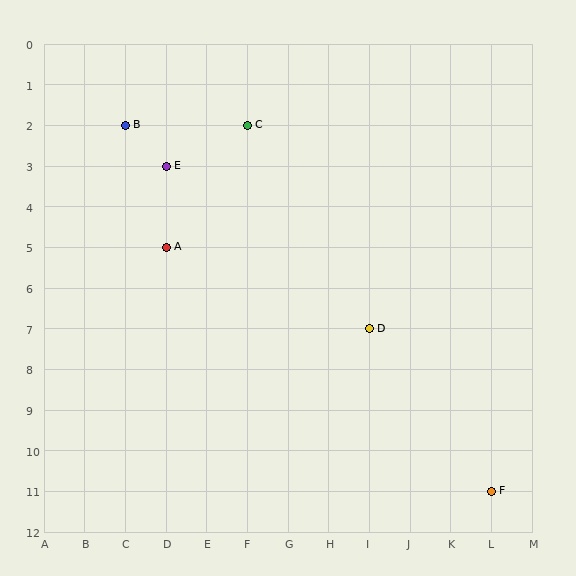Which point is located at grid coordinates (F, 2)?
Point C is at (F, 2).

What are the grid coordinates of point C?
Point C is at grid coordinates (F, 2).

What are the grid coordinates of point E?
Point E is at grid coordinates (D, 3).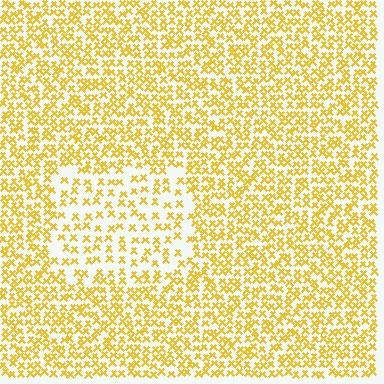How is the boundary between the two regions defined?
The boundary is defined by a change in element density (approximately 1.9x ratio). All elements are the same color, size, and shape.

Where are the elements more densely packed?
The elements are more densely packed outside the rectangle boundary.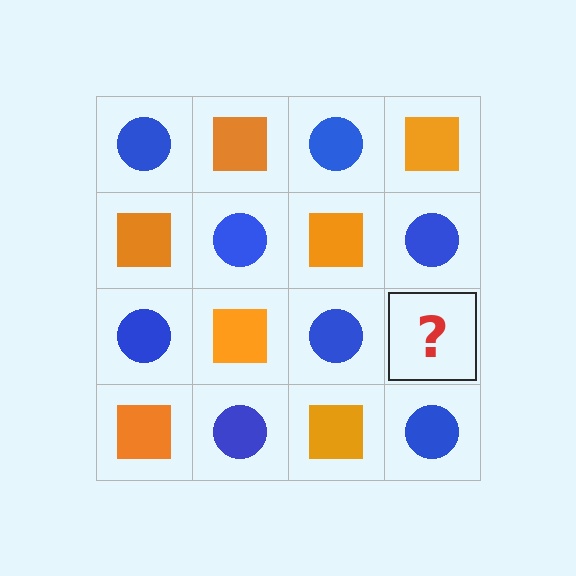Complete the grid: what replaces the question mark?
The question mark should be replaced with an orange square.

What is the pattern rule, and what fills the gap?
The rule is that it alternates blue circle and orange square in a checkerboard pattern. The gap should be filled with an orange square.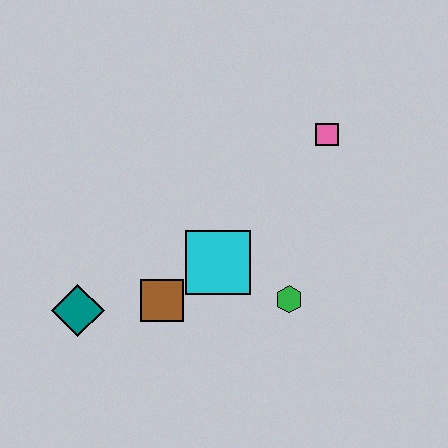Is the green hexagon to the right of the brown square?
Yes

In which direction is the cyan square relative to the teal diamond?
The cyan square is to the right of the teal diamond.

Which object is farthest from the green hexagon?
The teal diamond is farthest from the green hexagon.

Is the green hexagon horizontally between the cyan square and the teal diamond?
No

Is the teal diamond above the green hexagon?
No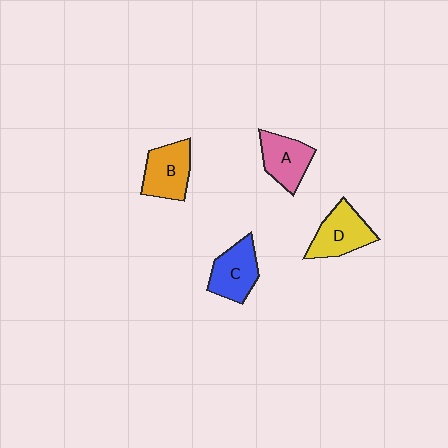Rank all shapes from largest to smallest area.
From largest to smallest: D (yellow), B (orange), C (blue), A (pink).